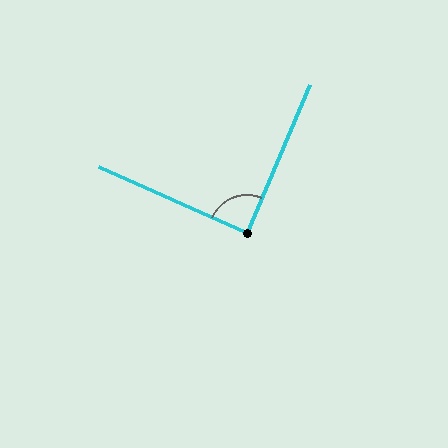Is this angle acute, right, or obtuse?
It is approximately a right angle.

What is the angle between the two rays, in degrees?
Approximately 89 degrees.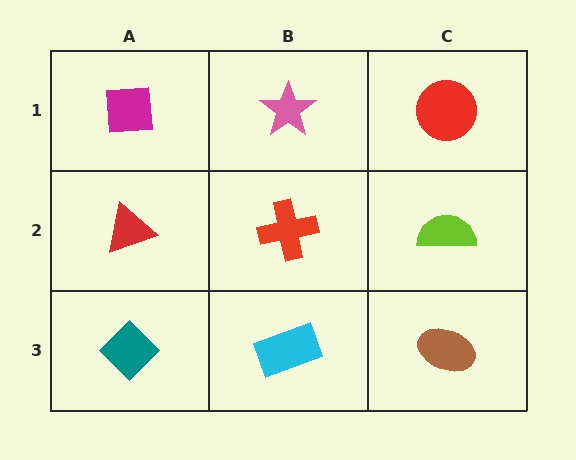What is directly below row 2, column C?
A brown ellipse.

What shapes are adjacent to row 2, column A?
A magenta square (row 1, column A), a teal diamond (row 3, column A), a red cross (row 2, column B).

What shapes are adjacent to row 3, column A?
A red triangle (row 2, column A), a cyan rectangle (row 3, column B).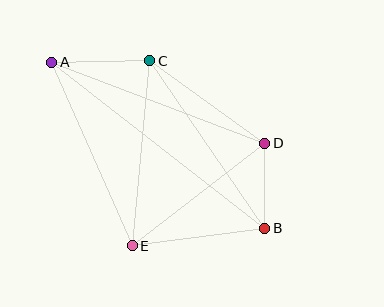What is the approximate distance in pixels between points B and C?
The distance between B and C is approximately 203 pixels.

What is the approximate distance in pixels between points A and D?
The distance between A and D is approximately 228 pixels.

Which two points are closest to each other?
Points B and D are closest to each other.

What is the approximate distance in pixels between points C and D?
The distance between C and D is approximately 142 pixels.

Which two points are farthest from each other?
Points A and B are farthest from each other.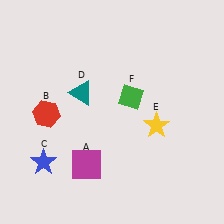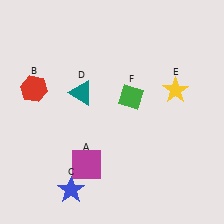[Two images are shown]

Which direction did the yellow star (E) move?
The yellow star (E) moved up.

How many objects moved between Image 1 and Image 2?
3 objects moved between the two images.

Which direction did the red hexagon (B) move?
The red hexagon (B) moved up.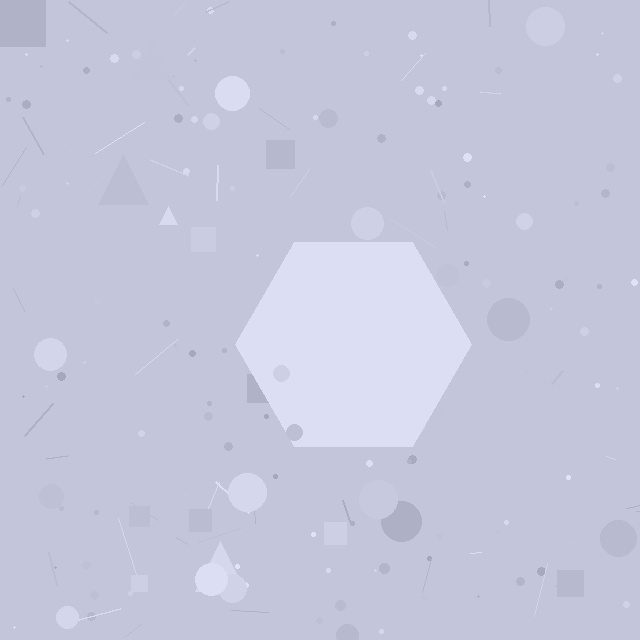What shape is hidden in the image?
A hexagon is hidden in the image.